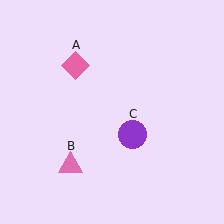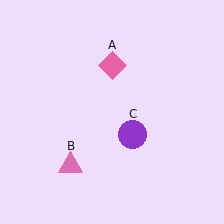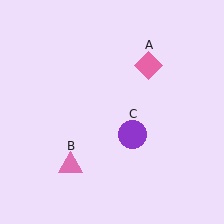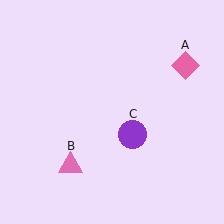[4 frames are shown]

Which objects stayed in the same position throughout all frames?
Pink triangle (object B) and purple circle (object C) remained stationary.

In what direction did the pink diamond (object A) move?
The pink diamond (object A) moved right.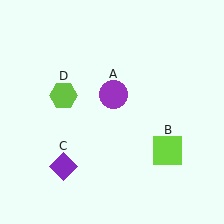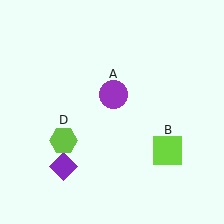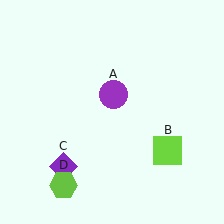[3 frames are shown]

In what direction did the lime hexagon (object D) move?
The lime hexagon (object D) moved down.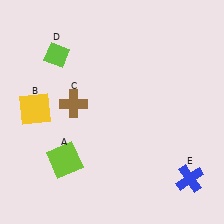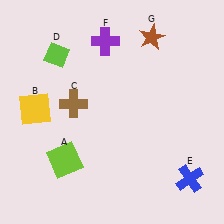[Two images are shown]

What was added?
A purple cross (F), a brown star (G) were added in Image 2.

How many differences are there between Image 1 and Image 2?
There are 2 differences between the two images.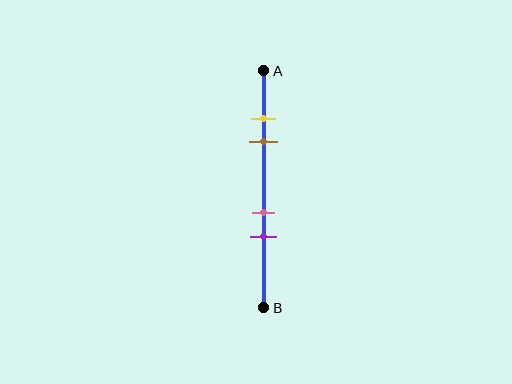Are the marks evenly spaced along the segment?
No, the marks are not evenly spaced.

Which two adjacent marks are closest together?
The yellow and brown marks are the closest adjacent pair.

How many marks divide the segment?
There are 4 marks dividing the segment.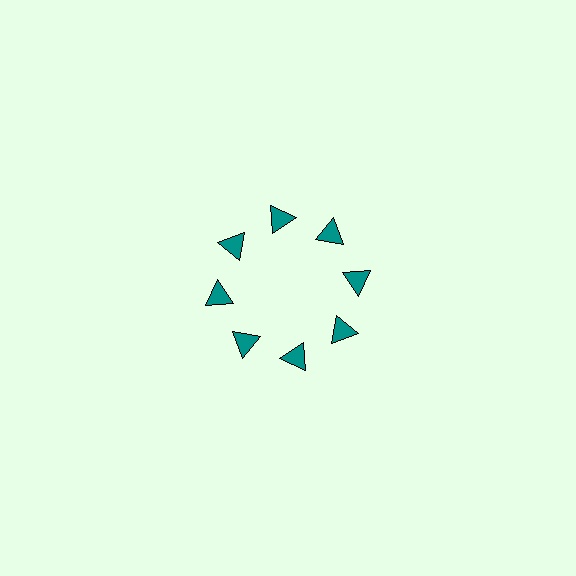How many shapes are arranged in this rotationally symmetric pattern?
There are 8 shapes, arranged in 8 groups of 1.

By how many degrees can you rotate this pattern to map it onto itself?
The pattern maps onto itself every 45 degrees of rotation.